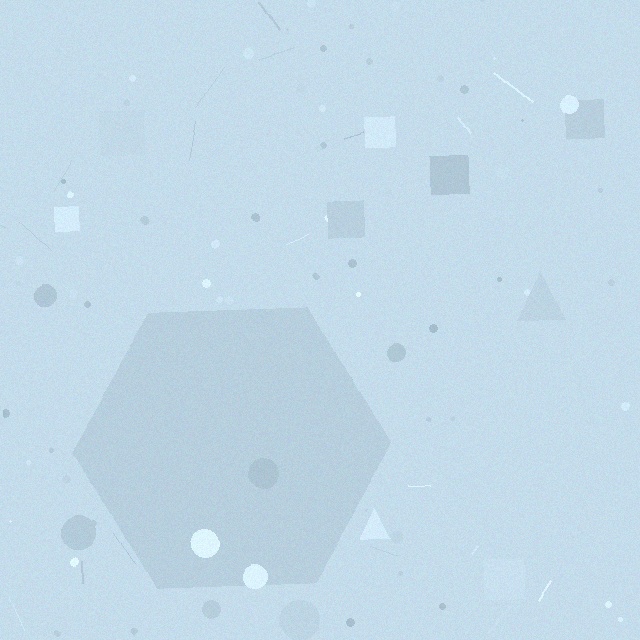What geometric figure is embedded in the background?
A hexagon is embedded in the background.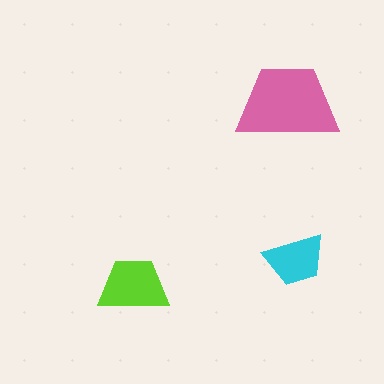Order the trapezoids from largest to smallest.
the pink one, the lime one, the cyan one.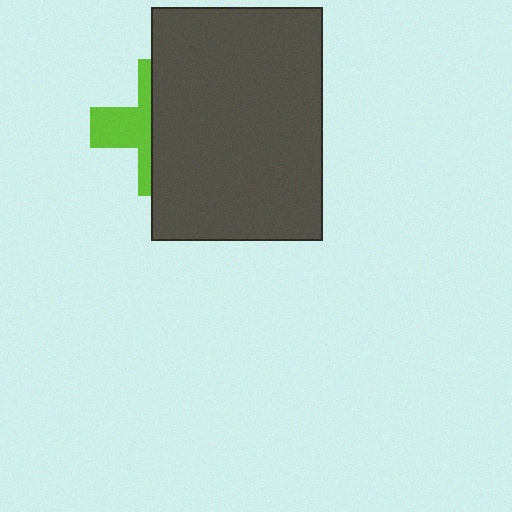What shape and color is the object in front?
The object in front is a dark gray rectangle.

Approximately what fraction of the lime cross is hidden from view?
Roughly 60% of the lime cross is hidden behind the dark gray rectangle.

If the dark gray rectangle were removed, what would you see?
You would see the complete lime cross.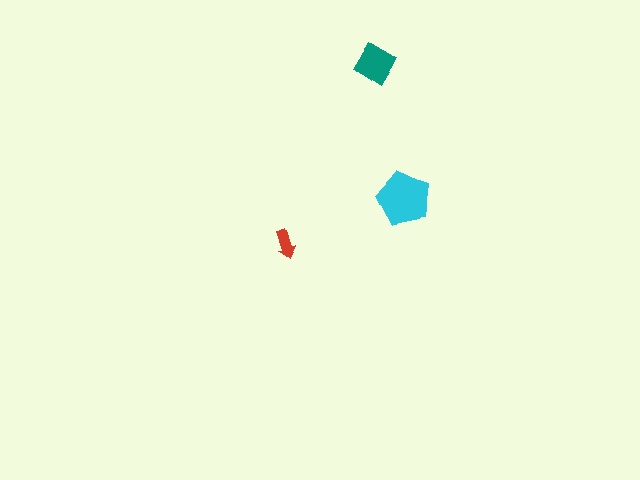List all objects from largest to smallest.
The cyan pentagon, the teal diamond, the red arrow.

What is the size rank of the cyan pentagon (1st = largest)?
1st.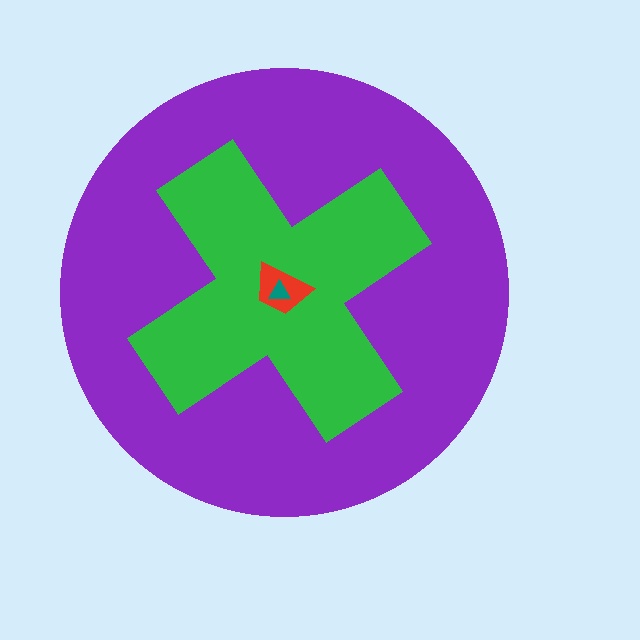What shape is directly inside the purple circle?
The green cross.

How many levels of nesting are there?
4.